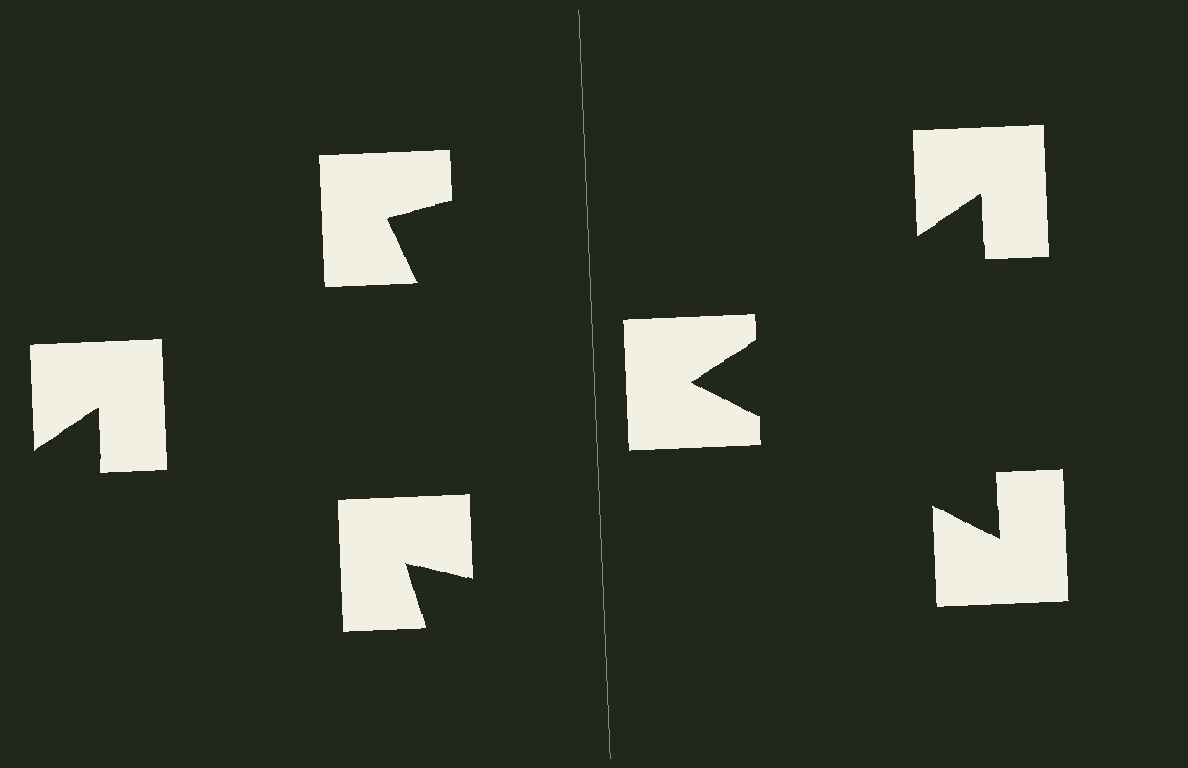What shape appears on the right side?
An illusory triangle.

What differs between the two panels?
The notched squares are positioned identically on both sides; only the wedge orientations differ. On the right they align to a triangle; on the left they are misaligned.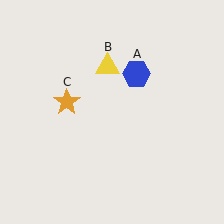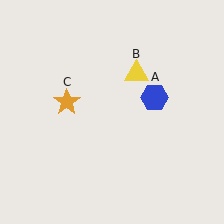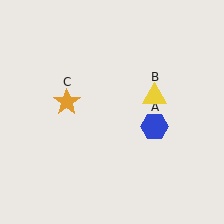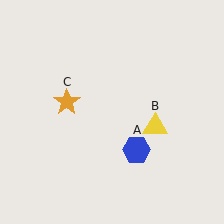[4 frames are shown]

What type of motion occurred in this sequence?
The blue hexagon (object A), yellow triangle (object B) rotated clockwise around the center of the scene.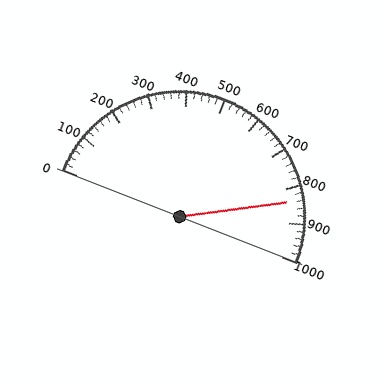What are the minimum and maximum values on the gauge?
The gauge ranges from 0 to 1000.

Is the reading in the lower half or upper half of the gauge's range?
The reading is in the upper half of the range (0 to 1000).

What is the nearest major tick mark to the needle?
The nearest major tick mark is 800.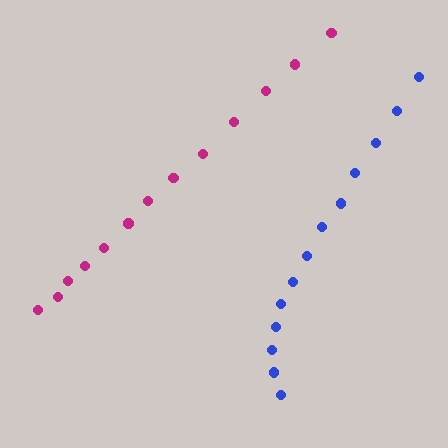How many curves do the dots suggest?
There are 2 distinct paths.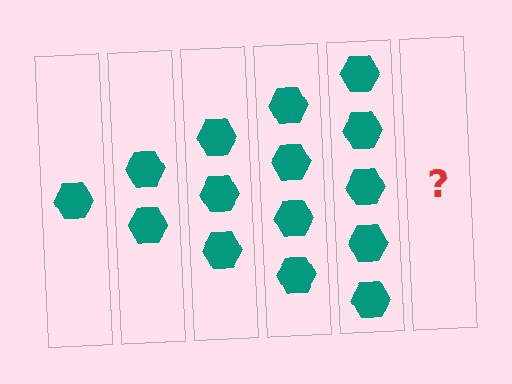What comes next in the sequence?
The next element should be 6 hexagons.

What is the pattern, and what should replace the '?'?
The pattern is that each step adds one more hexagon. The '?' should be 6 hexagons.